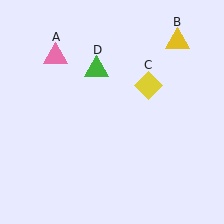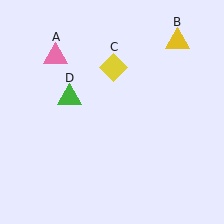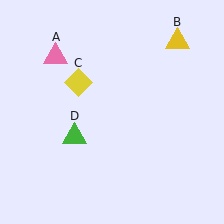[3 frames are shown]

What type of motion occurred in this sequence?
The yellow diamond (object C), green triangle (object D) rotated counterclockwise around the center of the scene.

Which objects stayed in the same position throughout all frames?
Pink triangle (object A) and yellow triangle (object B) remained stationary.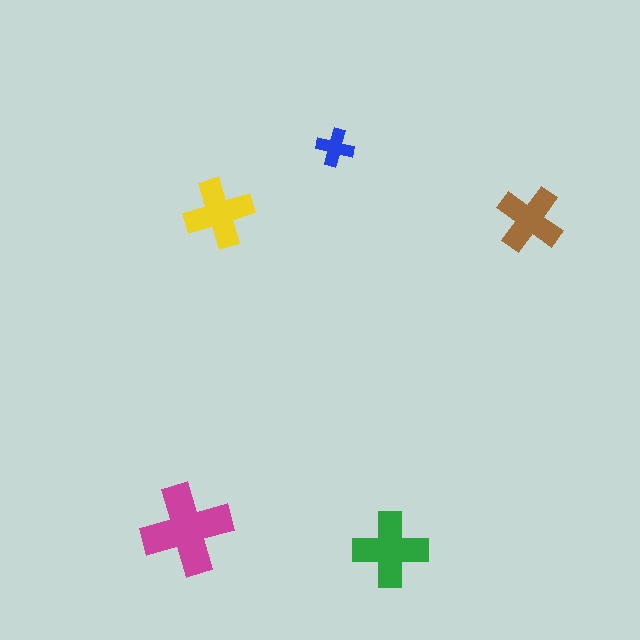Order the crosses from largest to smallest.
the magenta one, the green one, the yellow one, the brown one, the blue one.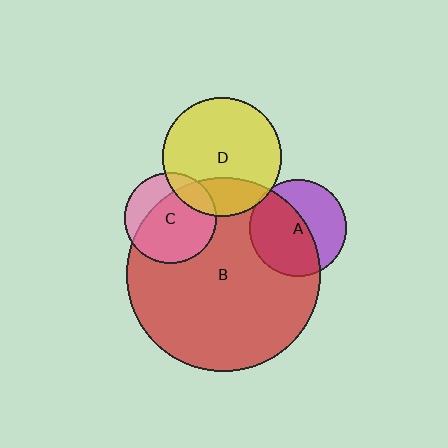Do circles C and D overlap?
Yes.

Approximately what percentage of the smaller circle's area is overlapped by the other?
Approximately 20%.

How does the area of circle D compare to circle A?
Approximately 1.5 times.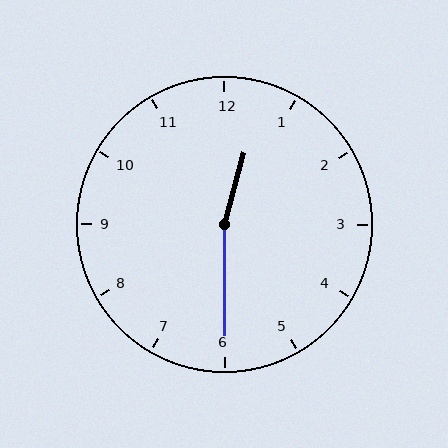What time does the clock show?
12:30.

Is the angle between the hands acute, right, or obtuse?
It is obtuse.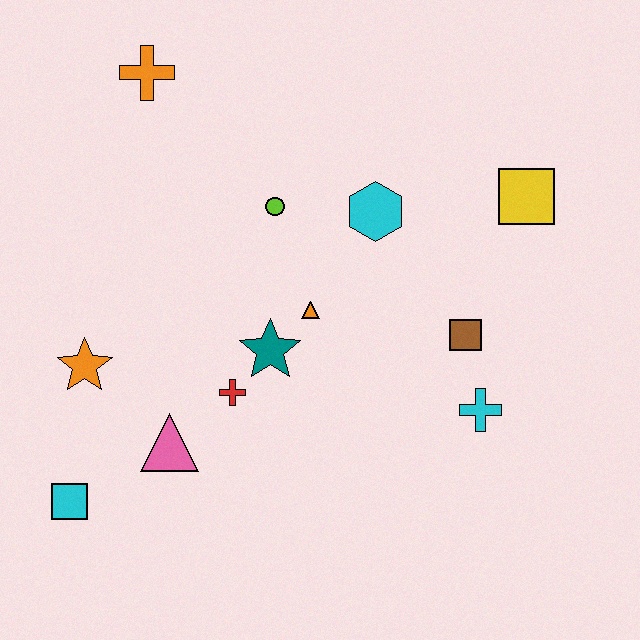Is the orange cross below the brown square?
No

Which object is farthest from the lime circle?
The cyan square is farthest from the lime circle.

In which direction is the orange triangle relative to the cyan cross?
The orange triangle is to the left of the cyan cross.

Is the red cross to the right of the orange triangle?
No